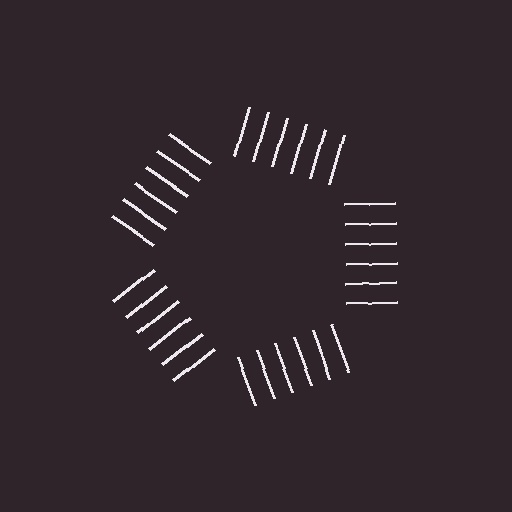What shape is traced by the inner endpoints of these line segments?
An illusory pentagon — the line segments terminate on its edges but no continuous stroke is drawn.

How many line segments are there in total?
30 — 6 along each of the 5 edges.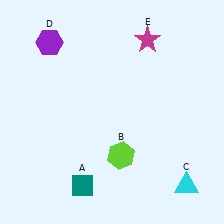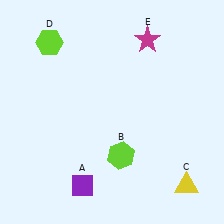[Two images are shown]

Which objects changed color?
A changed from teal to purple. C changed from cyan to yellow. D changed from purple to lime.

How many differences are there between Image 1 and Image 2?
There are 3 differences between the two images.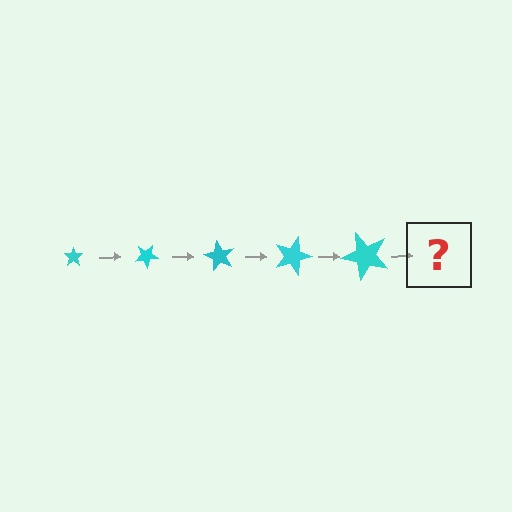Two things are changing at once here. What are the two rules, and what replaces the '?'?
The two rules are that the star grows larger each step and it rotates 30 degrees each step. The '?' should be a star, larger than the previous one and rotated 150 degrees from the start.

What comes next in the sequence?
The next element should be a star, larger than the previous one and rotated 150 degrees from the start.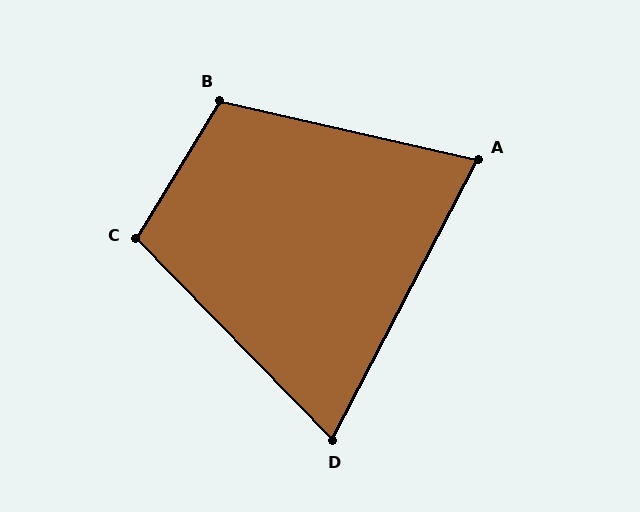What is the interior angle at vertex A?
Approximately 75 degrees (acute).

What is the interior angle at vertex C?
Approximately 105 degrees (obtuse).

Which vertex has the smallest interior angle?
D, at approximately 72 degrees.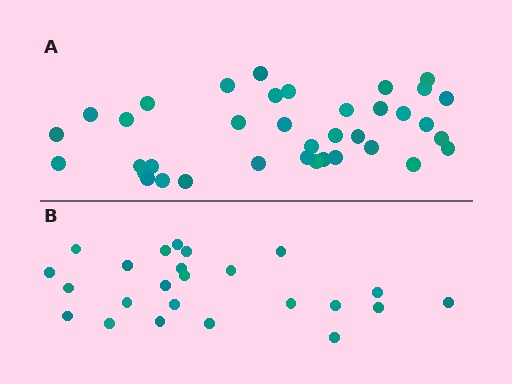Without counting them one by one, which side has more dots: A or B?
Region A (the top region) has more dots.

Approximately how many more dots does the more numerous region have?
Region A has approximately 15 more dots than region B.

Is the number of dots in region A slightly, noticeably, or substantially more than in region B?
Region A has substantially more. The ratio is roughly 1.5 to 1.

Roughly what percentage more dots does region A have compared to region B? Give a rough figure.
About 55% more.